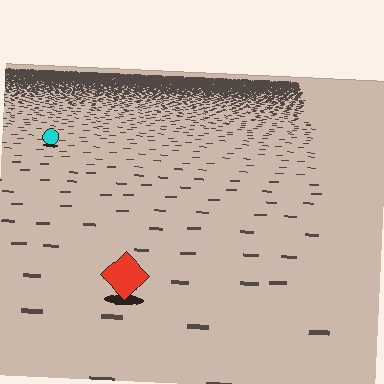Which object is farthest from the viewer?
The cyan circle is farthest from the viewer. It appears smaller and the ground texture around it is denser.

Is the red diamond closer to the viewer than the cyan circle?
Yes. The red diamond is closer — you can tell from the texture gradient: the ground texture is coarser near it.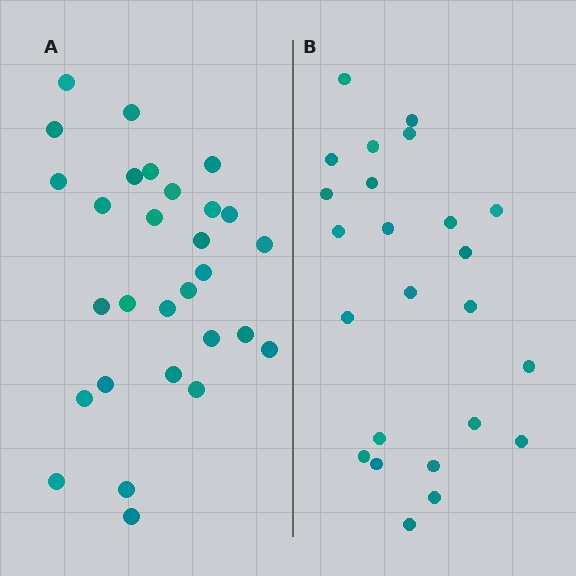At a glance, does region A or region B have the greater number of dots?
Region A (the left region) has more dots.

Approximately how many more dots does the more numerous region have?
Region A has about 5 more dots than region B.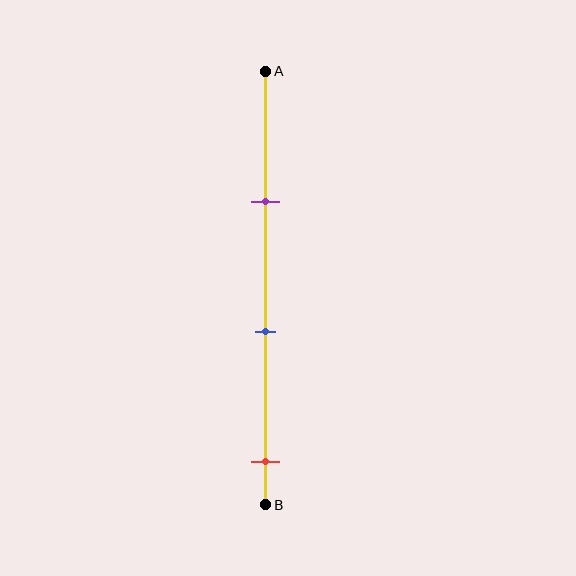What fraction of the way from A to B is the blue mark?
The blue mark is approximately 60% (0.6) of the way from A to B.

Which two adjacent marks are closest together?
The purple and blue marks are the closest adjacent pair.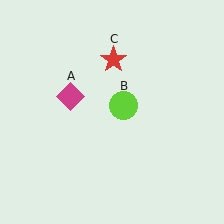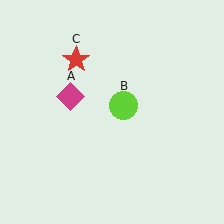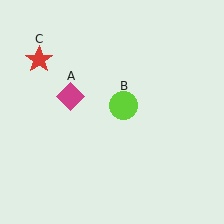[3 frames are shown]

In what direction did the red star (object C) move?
The red star (object C) moved left.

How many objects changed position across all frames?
1 object changed position: red star (object C).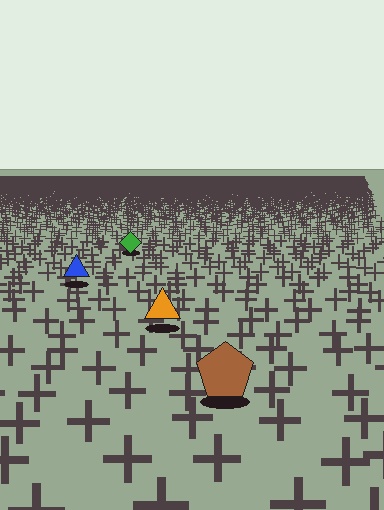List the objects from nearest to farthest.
From nearest to farthest: the brown pentagon, the orange triangle, the blue triangle, the green diamond.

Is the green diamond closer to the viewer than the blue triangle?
No. The blue triangle is closer — you can tell from the texture gradient: the ground texture is coarser near it.